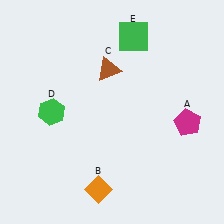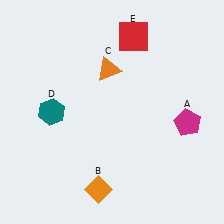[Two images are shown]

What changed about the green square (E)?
In Image 1, E is green. In Image 2, it changed to red.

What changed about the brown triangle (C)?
In Image 1, C is brown. In Image 2, it changed to orange.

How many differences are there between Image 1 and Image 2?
There are 3 differences between the two images.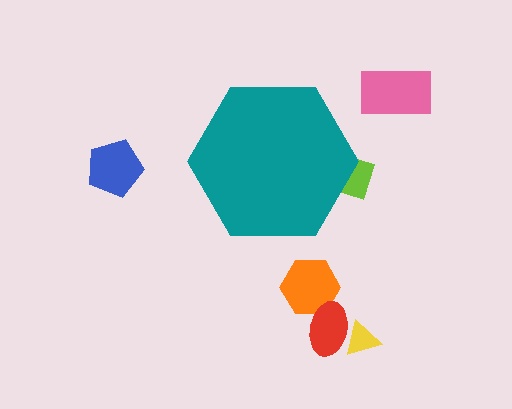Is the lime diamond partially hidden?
Yes, the lime diamond is partially hidden behind the teal hexagon.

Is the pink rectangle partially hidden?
No, the pink rectangle is fully visible.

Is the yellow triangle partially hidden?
No, the yellow triangle is fully visible.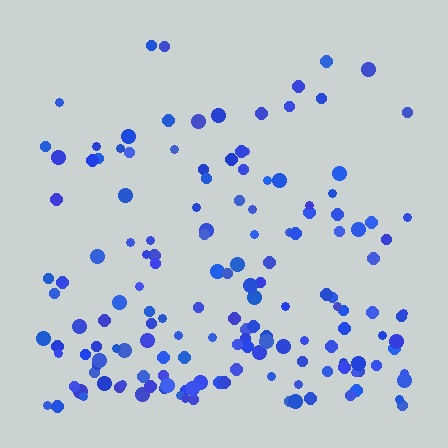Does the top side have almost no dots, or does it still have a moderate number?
Still a moderate number, just noticeably fewer than the bottom.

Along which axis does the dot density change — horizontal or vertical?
Vertical.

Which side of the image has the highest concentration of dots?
The bottom.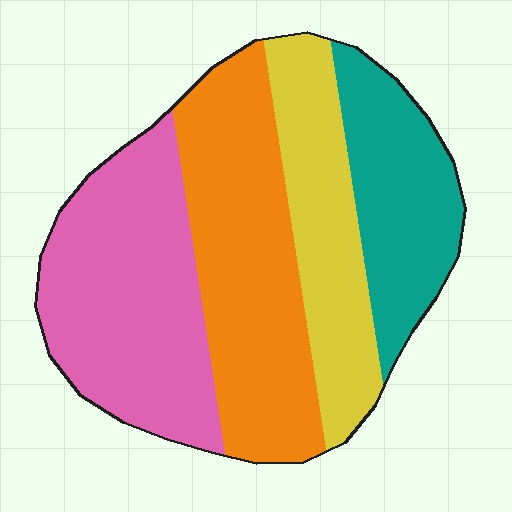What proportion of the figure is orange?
Orange takes up about one third (1/3) of the figure.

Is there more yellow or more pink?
Pink.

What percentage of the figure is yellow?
Yellow covers roughly 20% of the figure.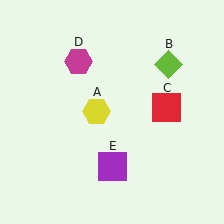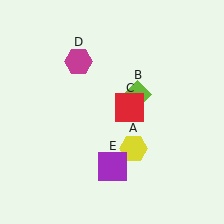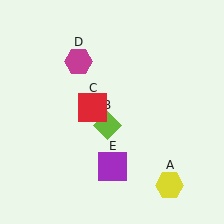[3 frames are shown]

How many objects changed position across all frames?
3 objects changed position: yellow hexagon (object A), lime diamond (object B), red square (object C).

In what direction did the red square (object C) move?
The red square (object C) moved left.